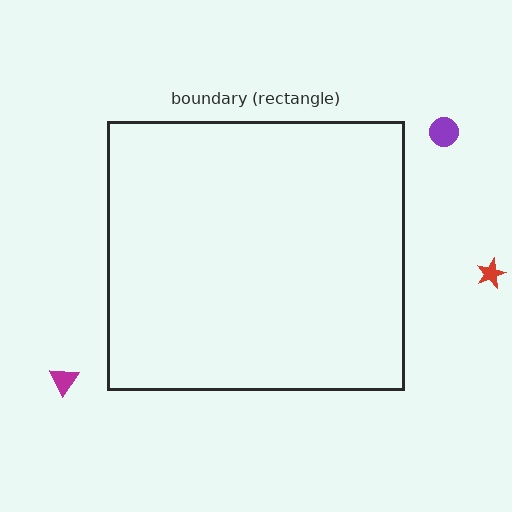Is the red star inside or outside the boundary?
Outside.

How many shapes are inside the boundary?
0 inside, 3 outside.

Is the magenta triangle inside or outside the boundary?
Outside.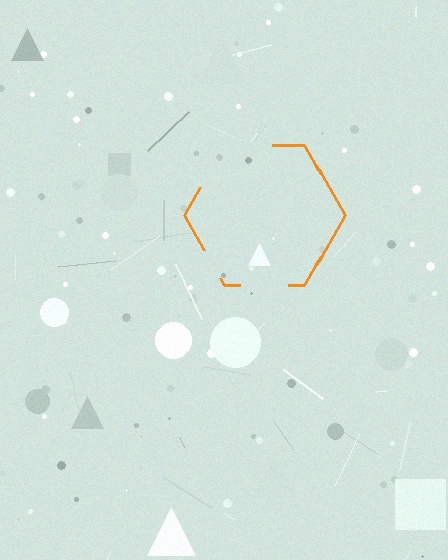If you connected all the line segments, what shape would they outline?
They would outline a hexagon.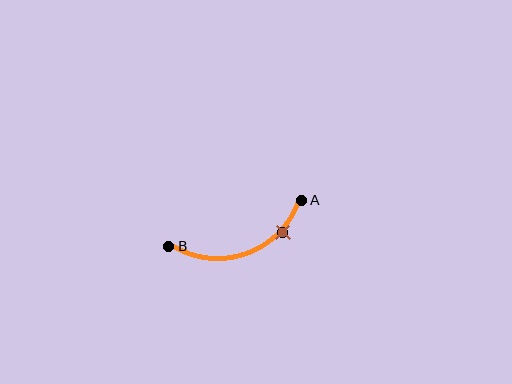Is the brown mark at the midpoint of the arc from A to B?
No. The brown mark lies on the arc but is closer to endpoint A. The arc midpoint would be at the point on the curve equidistant along the arc from both A and B.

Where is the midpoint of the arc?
The arc midpoint is the point on the curve farthest from the straight line joining A and B. It sits below that line.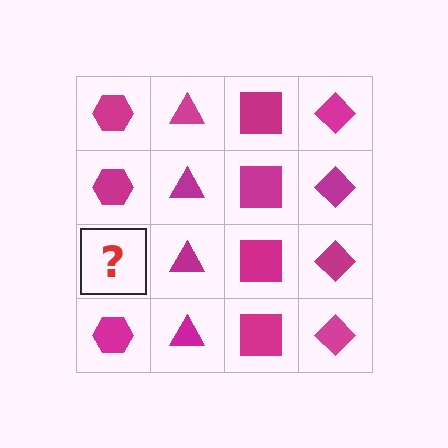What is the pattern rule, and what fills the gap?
The rule is that each column has a consistent shape. The gap should be filled with a magenta hexagon.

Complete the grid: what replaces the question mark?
The question mark should be replaced with a magenta hexagon.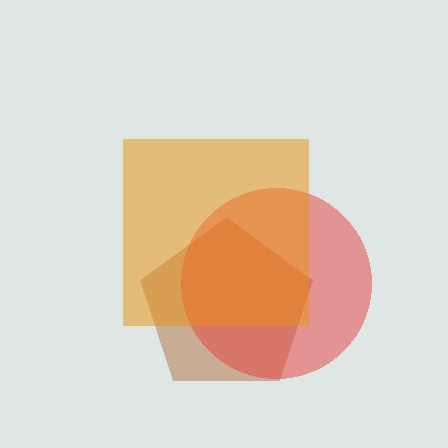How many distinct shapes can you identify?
There are 3 distinct shapes: a brown pentagon, a red circle, an orange square.